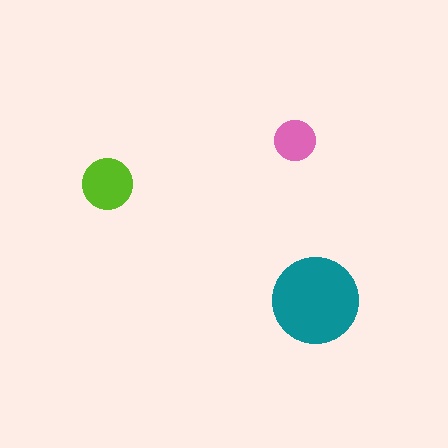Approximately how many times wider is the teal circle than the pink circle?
About 2 times wider.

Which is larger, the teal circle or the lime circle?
The teal one.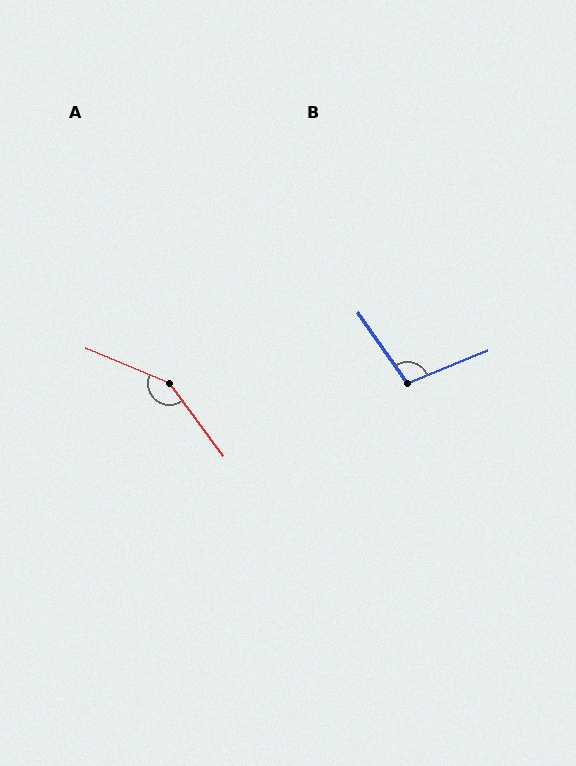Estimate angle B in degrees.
Approximately 103 degrees.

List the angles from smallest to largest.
B (103°), A (149°).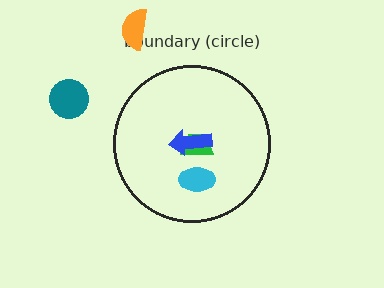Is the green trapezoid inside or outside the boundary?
Inside.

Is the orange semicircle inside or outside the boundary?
Outside.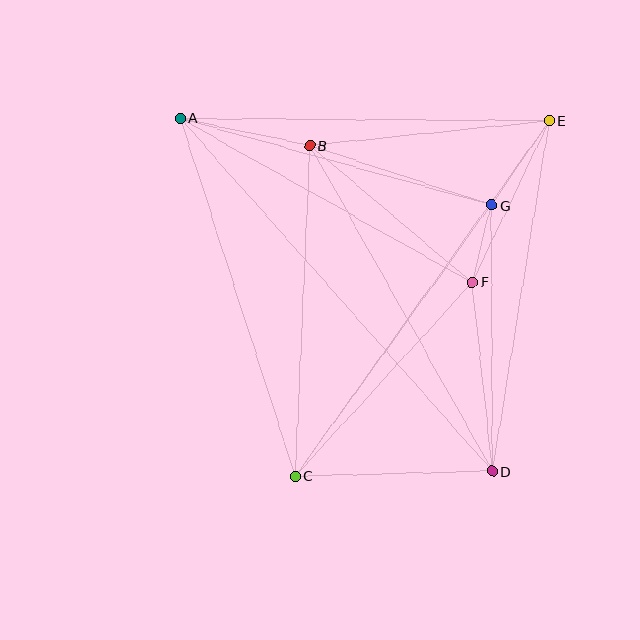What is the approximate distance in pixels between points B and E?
The distance between B and E is approximately 241 pixels.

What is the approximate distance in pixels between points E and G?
The distance between E and G is approximately 102 pixels.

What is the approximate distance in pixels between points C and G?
The distance between C and G is approximately 334 pixels.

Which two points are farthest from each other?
Points A and D are farthest from each other.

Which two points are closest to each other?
Points F and G are closest to each other.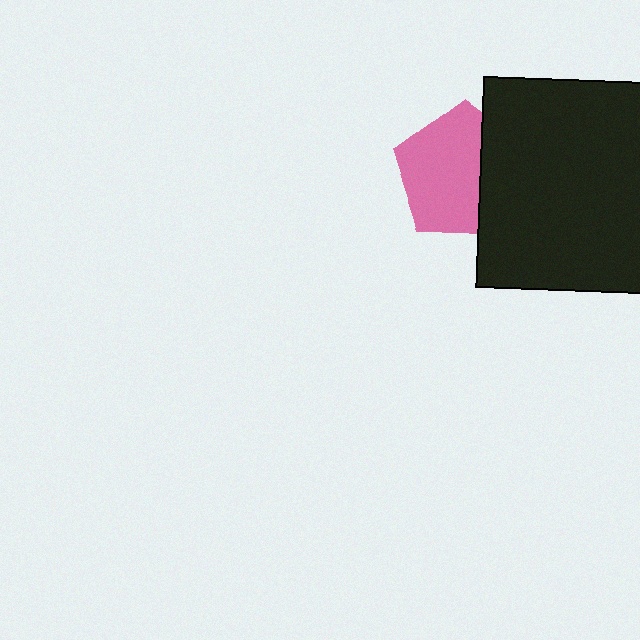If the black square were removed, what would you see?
You would see the complete pink pentagon.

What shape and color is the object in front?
The object in front is a black square.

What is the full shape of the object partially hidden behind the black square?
The partially hidden object is a pink pentagon.